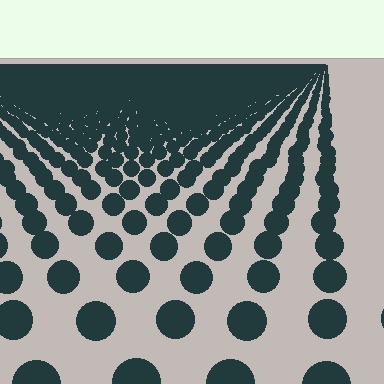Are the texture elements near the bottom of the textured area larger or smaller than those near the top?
Larger. Near the bottom, elements are closer to the viewer and appear at a bigger on-screen size.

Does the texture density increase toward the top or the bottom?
Density increases toward the top.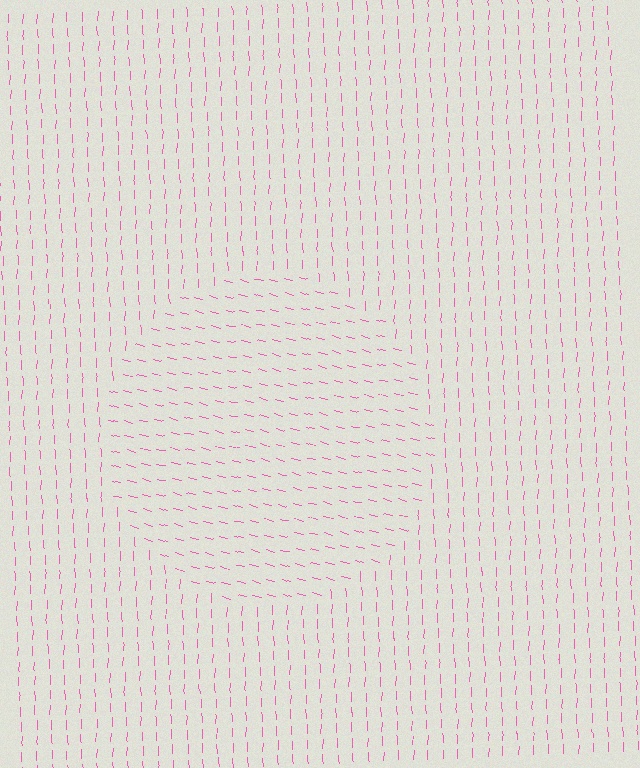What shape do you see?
I see a circle.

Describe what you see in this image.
The image is filled with small pink line segments. A circle region in the image has lines oriented differently from the surrounding lines, creating a visible texture boundary.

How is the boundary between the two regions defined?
The boundary is defined purely by a change in line orientation (approximately 76 degrees difference). All lines are the same color and thickness.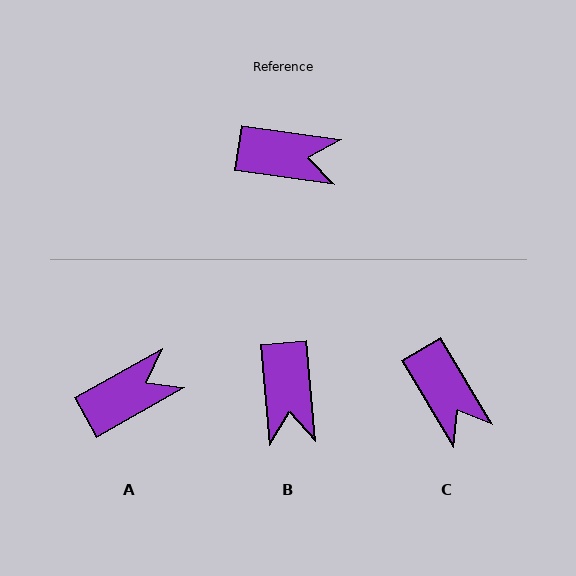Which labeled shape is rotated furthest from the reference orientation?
B, about 77 degrees away.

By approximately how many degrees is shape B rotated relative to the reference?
Approximately 77 degrees clockwise.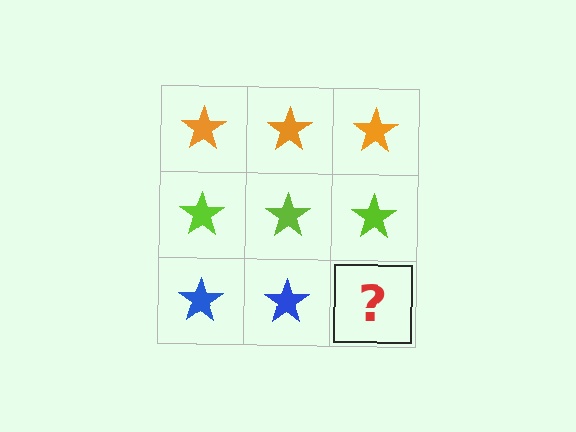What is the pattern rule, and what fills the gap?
The rule is that each row has a consistent color. The gap should be filled with a blue star.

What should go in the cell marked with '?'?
The missing cell should contain a blue star.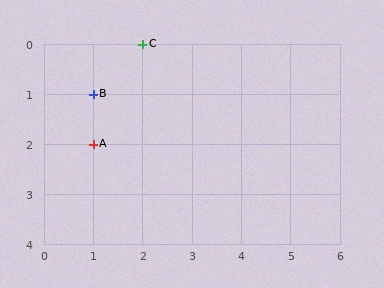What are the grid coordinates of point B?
Point B is at grid coordinates (1, 1).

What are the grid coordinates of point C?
Point C is at grid coordinates (2, 0).